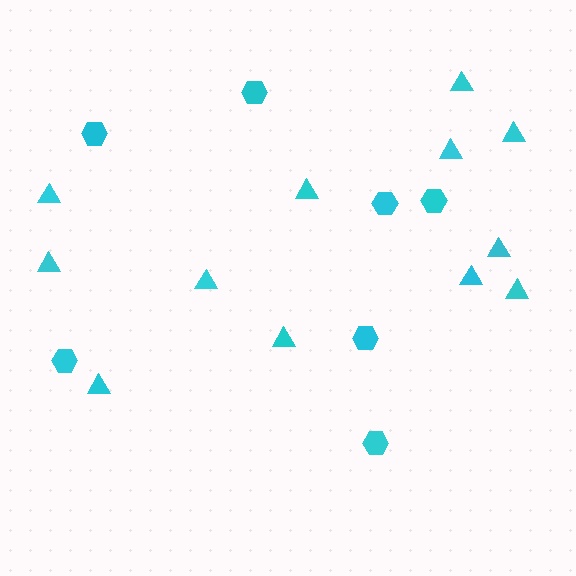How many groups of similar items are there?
There are 2 groups: one group of triangles (12) and one group of hexagons (7).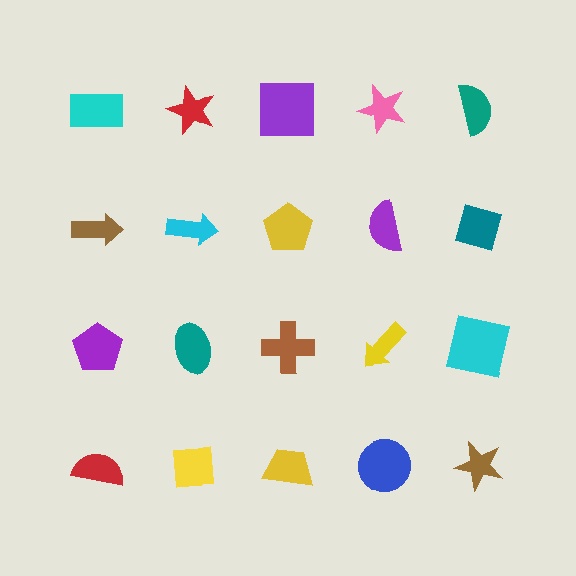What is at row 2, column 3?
A yellow pentagon.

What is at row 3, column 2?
A teal ellipse.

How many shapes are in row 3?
5 shapes.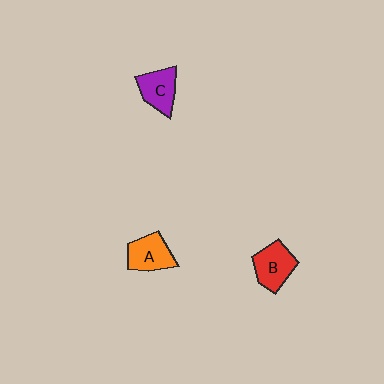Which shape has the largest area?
Shape B (red).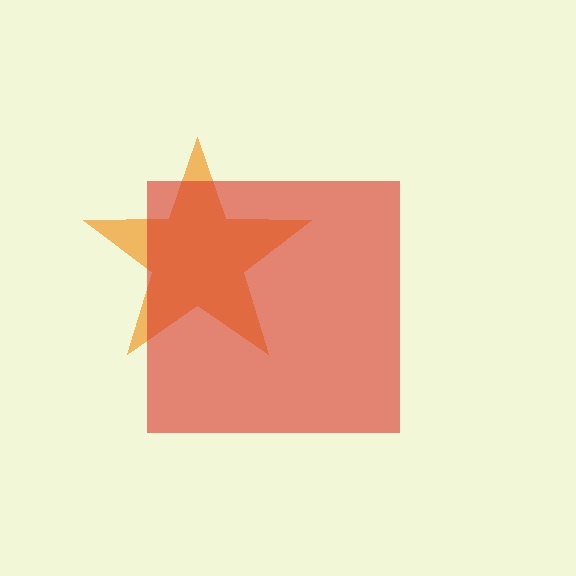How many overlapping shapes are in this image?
There are 2 overlapping shapes in the image.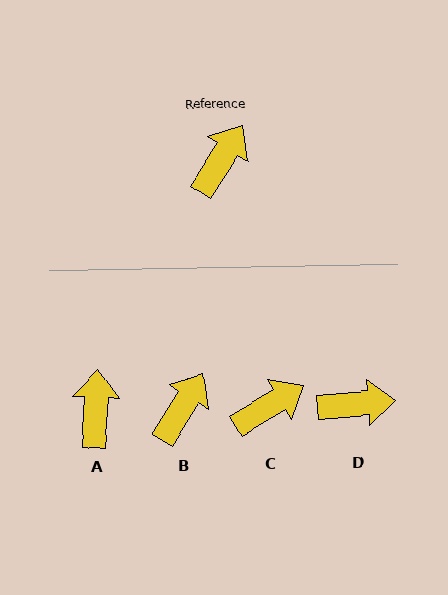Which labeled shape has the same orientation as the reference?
B.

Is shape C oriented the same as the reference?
No, it is off by about 27 degrees.